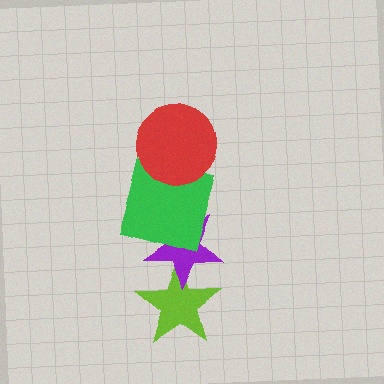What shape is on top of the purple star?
The green square is on top of the purple star.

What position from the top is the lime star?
The lime star is 4th from the top.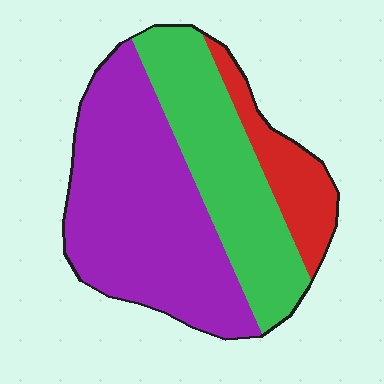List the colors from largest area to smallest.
From largest to smallest: purple, green, red.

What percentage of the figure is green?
Green takes up about one third (1/3) of the figure.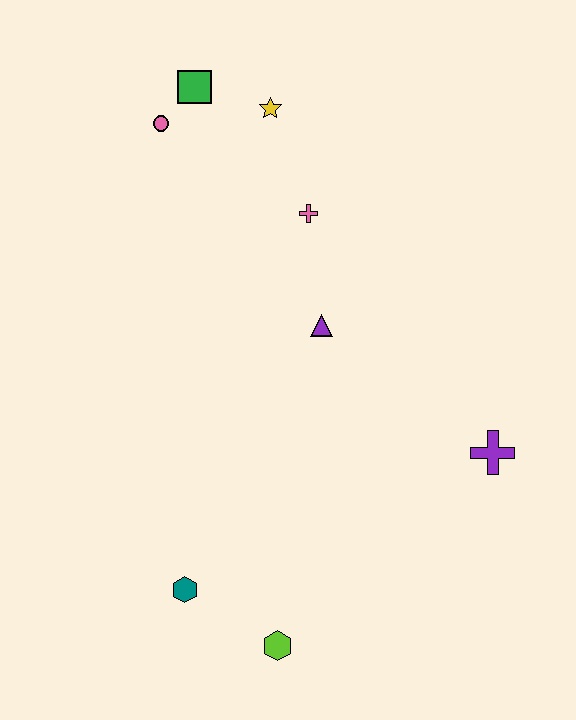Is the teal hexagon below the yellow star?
Yes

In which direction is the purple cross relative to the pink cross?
The purple cross is below the pink cross.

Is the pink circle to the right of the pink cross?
No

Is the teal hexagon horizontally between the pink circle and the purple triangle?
Yes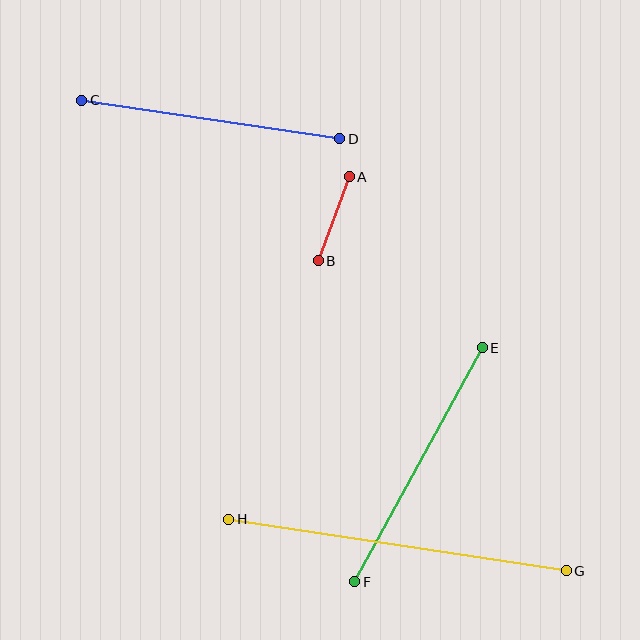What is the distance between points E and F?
The distance is approximately 267 pixels.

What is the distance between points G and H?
The distance is approximately 341 pixels.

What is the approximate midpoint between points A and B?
The midpoint is at approximately (334, 219) pixels.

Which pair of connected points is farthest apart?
Points G and H are farthest apart.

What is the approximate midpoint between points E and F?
The midpoint is at approximately (418, 465) pixels.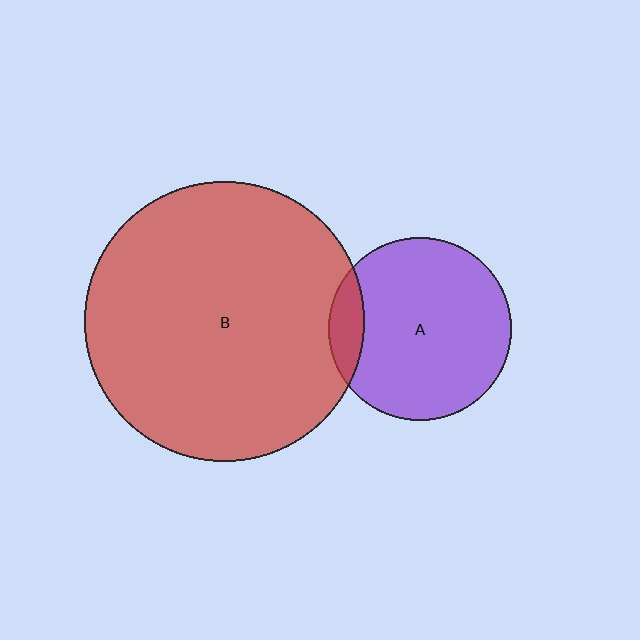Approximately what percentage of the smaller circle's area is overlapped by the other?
Approximately 10%.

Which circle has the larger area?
Circle B (red).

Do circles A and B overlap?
Yes.